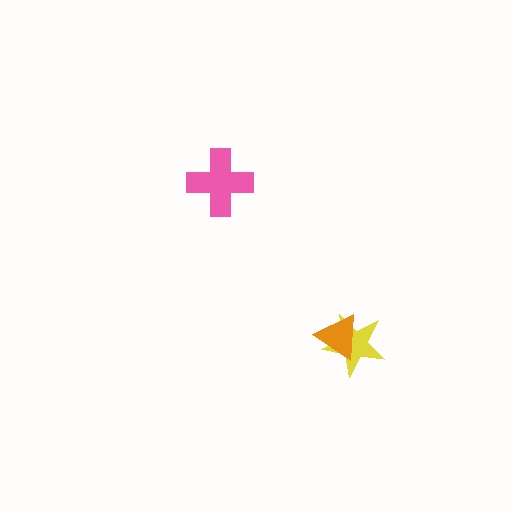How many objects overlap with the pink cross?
0 objects overlap with the pink cross.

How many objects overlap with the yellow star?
1 object overlaps with the yellow star.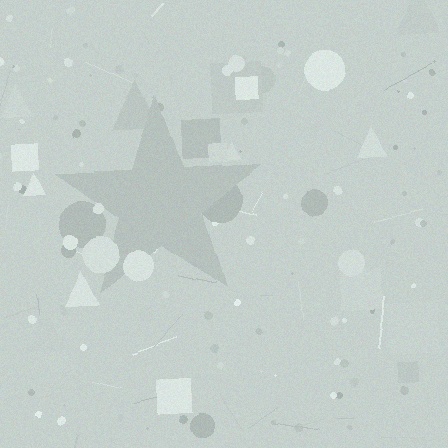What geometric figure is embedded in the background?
A star is embedded in the background.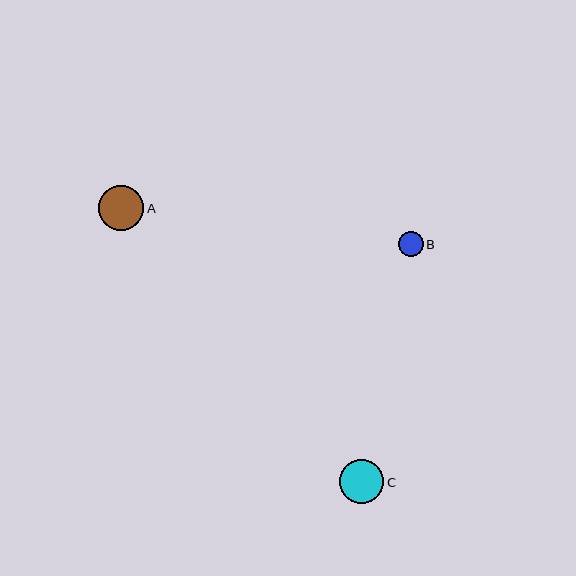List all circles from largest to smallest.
From largest to smallest: A, C, B.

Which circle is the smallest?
Circle B is the smallest with a size of approximately 25 pixels.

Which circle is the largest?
Circle A is the largest with a size of approximately 46 pixels.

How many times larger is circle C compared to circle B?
Circle C is approximately 1.7 times the size of circle B.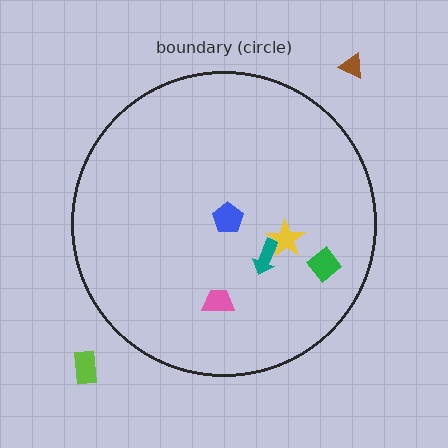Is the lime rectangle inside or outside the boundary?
Outside.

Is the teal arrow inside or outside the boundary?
Inside.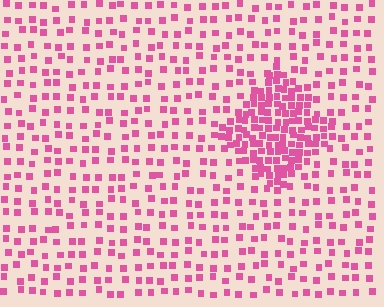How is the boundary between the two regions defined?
The boundary is defined by a change in element density (approximately 2.8x ratio). All elements are the same color, size, and shape.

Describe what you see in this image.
The image contains small pink elements arranged at two different densities. A diamond-shaped region is visible where the elements are more densely packed than the surrounding area.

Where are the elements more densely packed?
The elements are more densely packed inside the diamond boundary.